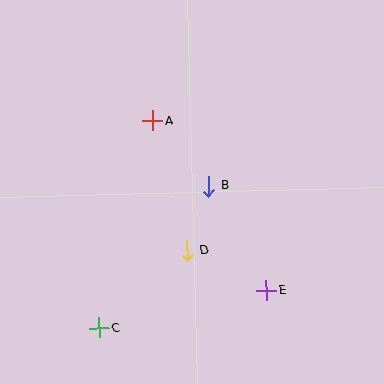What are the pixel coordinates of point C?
Point C is at (99, 328).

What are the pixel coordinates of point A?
Point A is at (153, 121).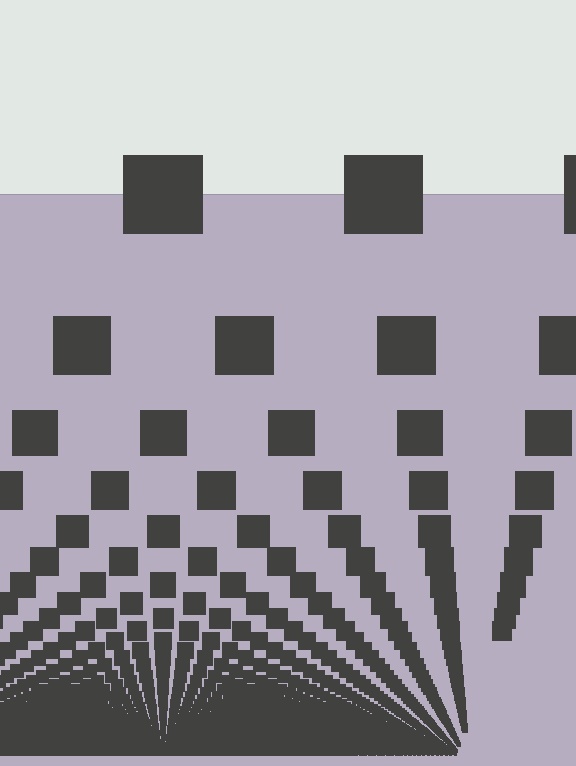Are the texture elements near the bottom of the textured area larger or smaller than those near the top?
Smaller. The gradient is inverted — elements near the bottom are smaller and denser.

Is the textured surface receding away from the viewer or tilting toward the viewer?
The surface appears to tilt toward the viewer. Texture elements get larger and sparser toward the top.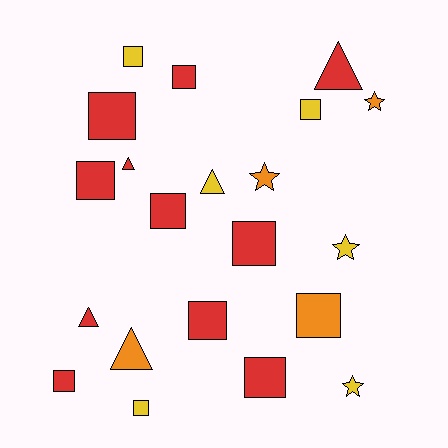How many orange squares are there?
There is 1 orange square.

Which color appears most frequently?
Red, with 11 objects.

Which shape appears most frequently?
Square, with 12 objects.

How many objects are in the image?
There are 21 objects.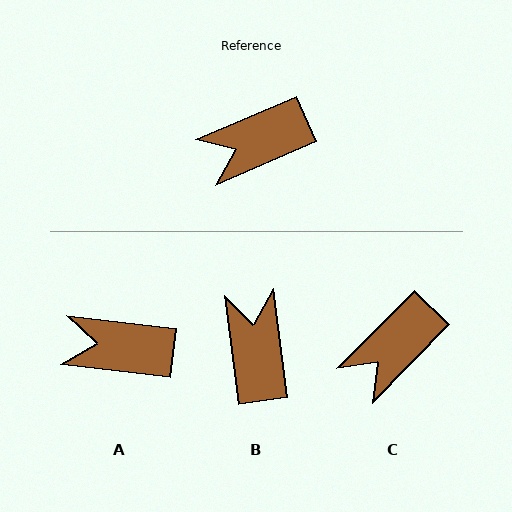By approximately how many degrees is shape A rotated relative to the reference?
Approximately 30 degrees clockwise.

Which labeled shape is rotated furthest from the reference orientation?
B, about 106 degrees away.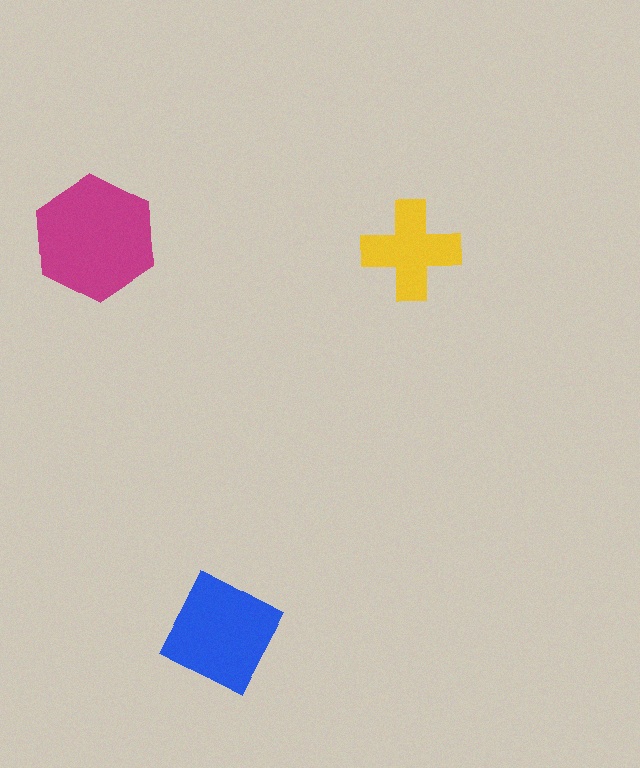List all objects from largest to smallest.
The magenta hexagon, the blue square, the yellow cross.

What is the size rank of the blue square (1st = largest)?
2nd.